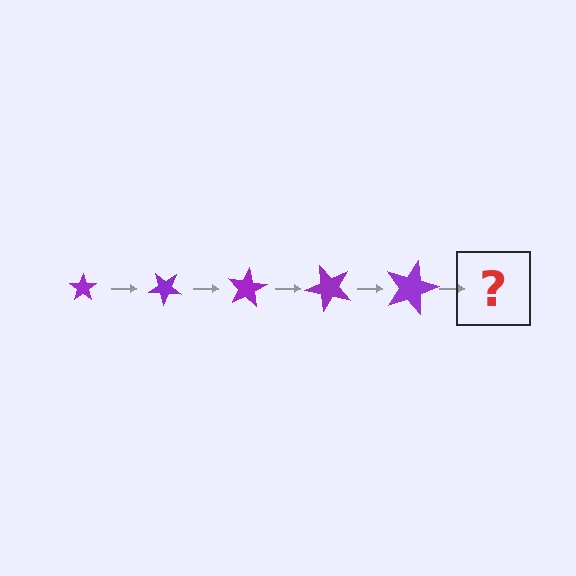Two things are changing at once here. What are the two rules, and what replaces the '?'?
The two rules are that the star grows larger each step and it rotates 40 degrees each step. The '?' should be a star, larger than the previous one and rotated 200 degrees from the start.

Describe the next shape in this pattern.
It should be a star, larger than the previous one and rotated 200 degrees from the start.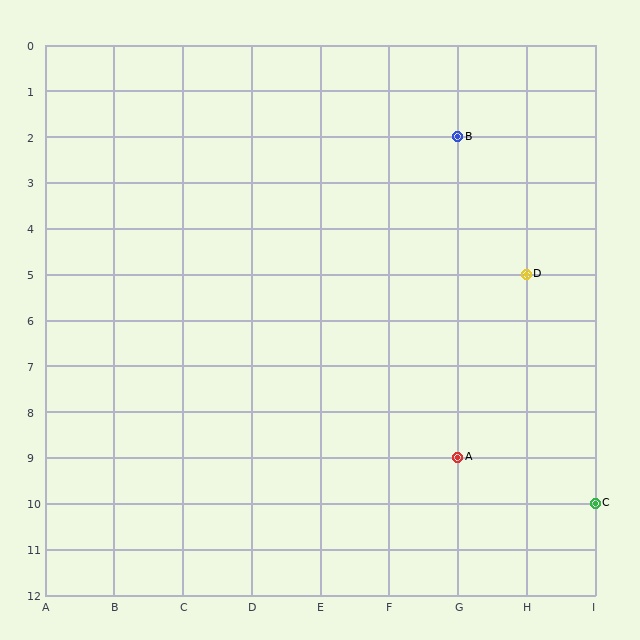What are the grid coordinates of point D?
Point D is at grid coordinates (H, 5).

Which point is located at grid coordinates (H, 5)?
Point D is at (H, 5).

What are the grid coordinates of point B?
Point B is at grid coordinates (G, 2).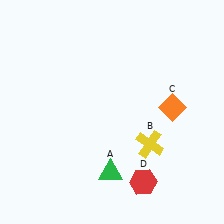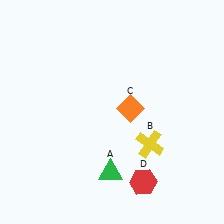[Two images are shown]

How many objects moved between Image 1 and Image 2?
1 object moved between the two images.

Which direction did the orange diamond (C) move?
The orange diamond (C) moved left.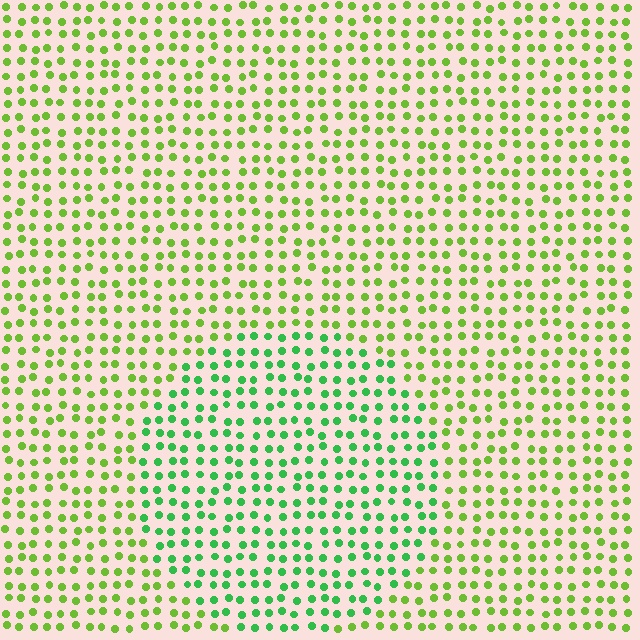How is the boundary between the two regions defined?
The boundary is defined purely by a slight shift in hue (about 36 degrees). Spacing, size, and orientation are identical on both sides.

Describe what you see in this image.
The image is filled with small lime elements in a uniform arrangement. A circle-shaped region is visible where the elements are tinted to a slightly different hue, forming a subtle color boundary.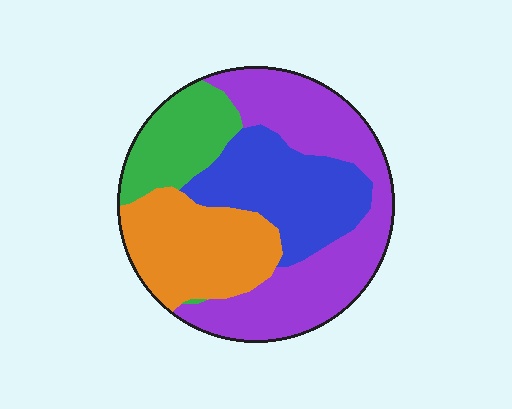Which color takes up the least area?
Green, at roughly 15%.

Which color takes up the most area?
Purple, at roughly 40%.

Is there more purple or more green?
Purple.